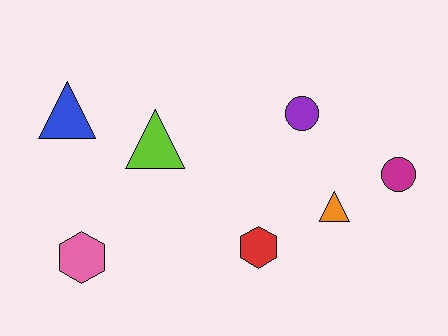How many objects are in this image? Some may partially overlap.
There are 7 objects.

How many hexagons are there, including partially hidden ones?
There are 2 hexagons.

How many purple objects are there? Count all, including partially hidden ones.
There is 1 purple object.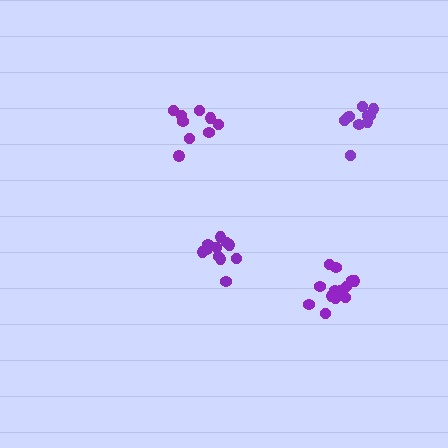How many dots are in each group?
Group 1: 10 dots, Group 2: 11 dots, Group 3: 13 dots, Group 4: 9 dots (43 total).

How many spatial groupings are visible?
There are 4 spatial groupings.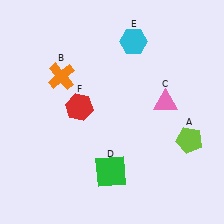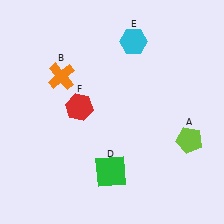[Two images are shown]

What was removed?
The pink triangle (C) was removed in Image 2.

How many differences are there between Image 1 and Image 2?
There is 1 difference between the two images.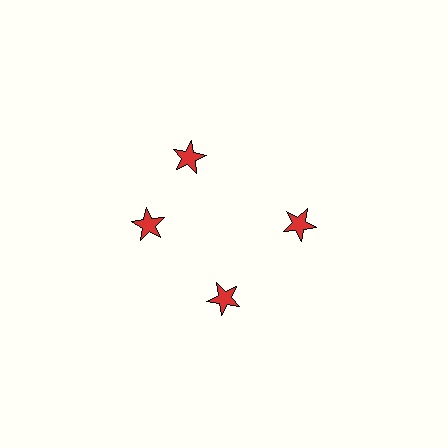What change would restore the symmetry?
The symmetry would be restored by rotating it back into even spacing with its neighbors so that all 4 stars sit at equal angles and equal distance from the center.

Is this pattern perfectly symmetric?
No. The 4 red stars are arranged in a ring, but one element near the 12 o'clock position is rotated out of alignment along the ring, breaking the 4-fold rotational symmetry.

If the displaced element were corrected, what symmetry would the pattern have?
It would have 4-fold rotational symmetry — the pattern would map onto itself every 90 degrees.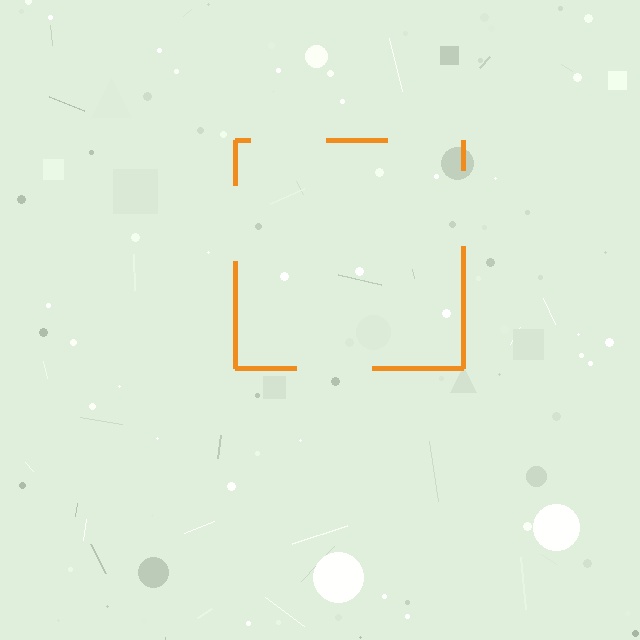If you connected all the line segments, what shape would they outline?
They would outline a square.